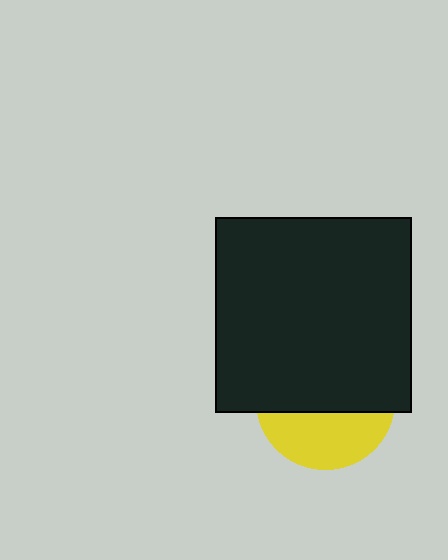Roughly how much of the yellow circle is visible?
A small part of it is visible (roughly 39%).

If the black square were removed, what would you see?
You would see the complete yellow circle.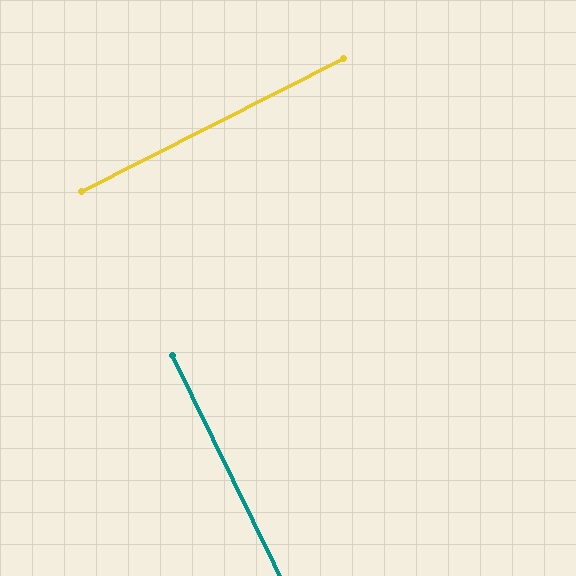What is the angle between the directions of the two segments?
Approximately 89 degrees.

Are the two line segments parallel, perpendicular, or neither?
Perpendicular — they meet at approximately 89°.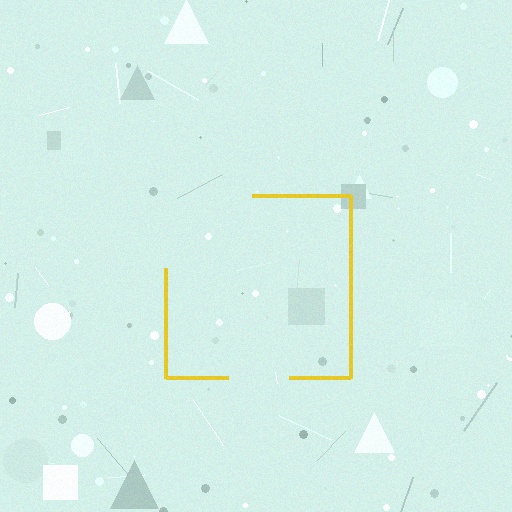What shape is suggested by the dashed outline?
The dashed outline suggests a square.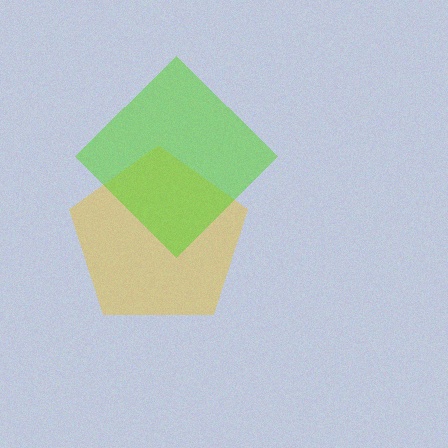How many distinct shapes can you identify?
There are 2 distinct shapes: a yellow pentagon, a lime diamond.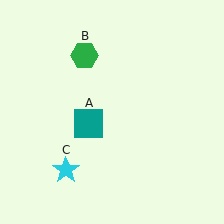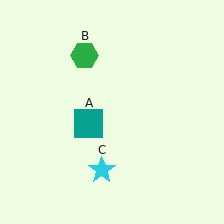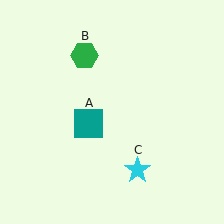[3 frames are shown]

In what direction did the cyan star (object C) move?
The cyan star (object C) moved right.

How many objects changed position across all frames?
1 object changed position: cyan star (object C).